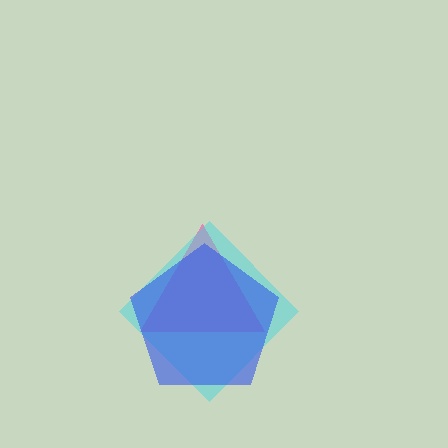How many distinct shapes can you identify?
There are 3 distinct shapes: a pink triangle, a cyan diamond, a blue pentagon.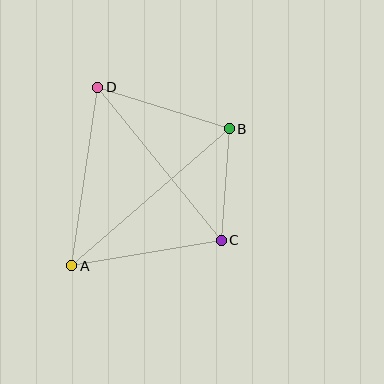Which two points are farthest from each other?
Points A and B are farthest from each other.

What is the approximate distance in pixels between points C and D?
The distance between C and D is approximately 197 pixels.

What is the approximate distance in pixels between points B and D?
The distance between B and D is approximately 138 pixels.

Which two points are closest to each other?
Points B and C are closest to each other.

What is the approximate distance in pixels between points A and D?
The distance between A and D is approximately 180 pixels.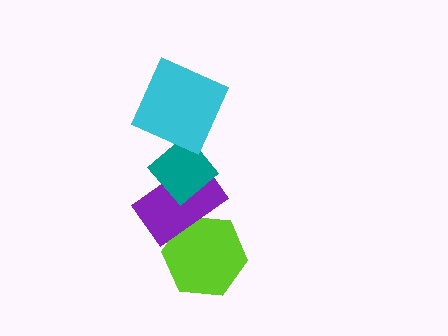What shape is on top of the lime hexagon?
The purple rectangle is on top of the lime hexagon.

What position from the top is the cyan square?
The cyan square is 1st from the top.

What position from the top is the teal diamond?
The teal diamond is 2nd from the top.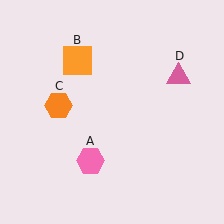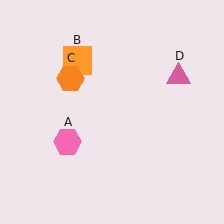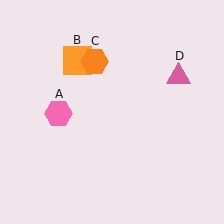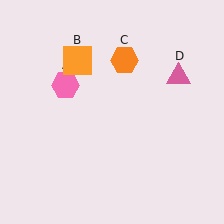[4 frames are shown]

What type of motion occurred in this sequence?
The pink hexagon (object A), orange hexagon (object C) rotated clockwise around the center of the scene.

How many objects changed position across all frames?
2 objects changed position: pink hexagon (object A), orange hexagon (object C).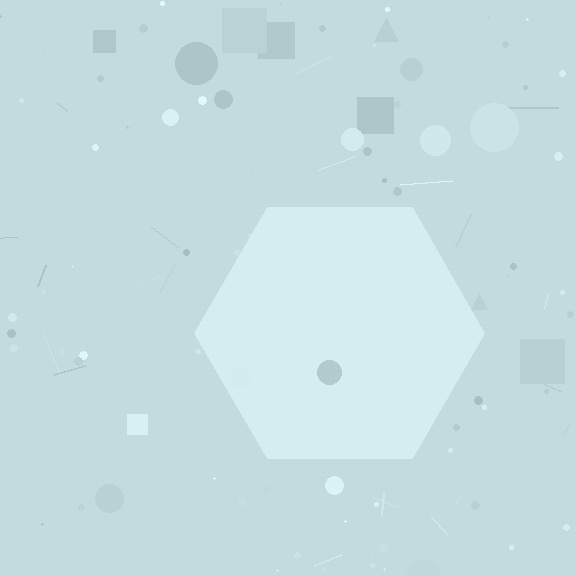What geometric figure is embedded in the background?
A hexagon is embedded in the background.